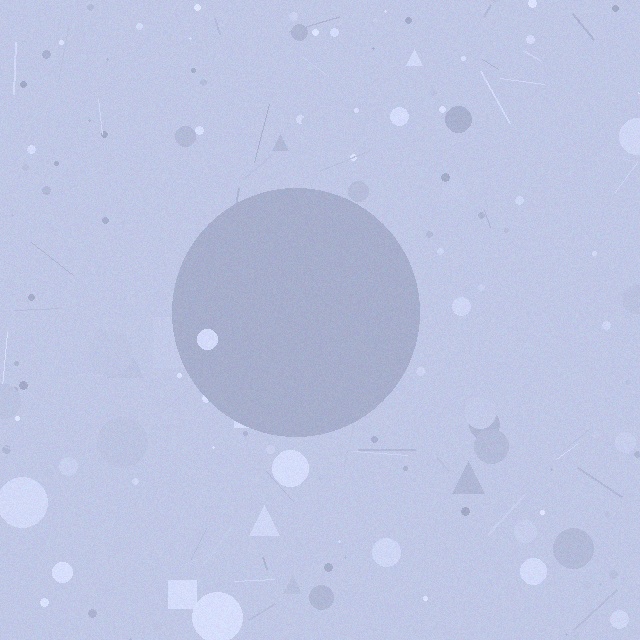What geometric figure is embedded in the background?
A circle is embedded in the background.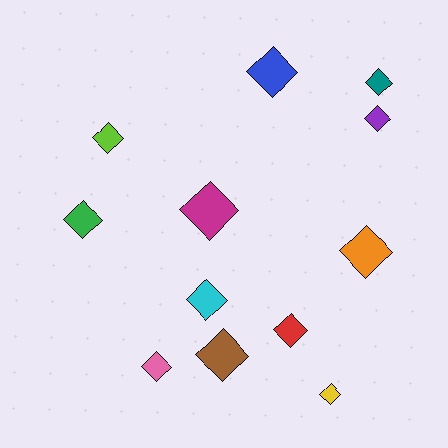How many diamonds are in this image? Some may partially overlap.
There are 12 diamonds.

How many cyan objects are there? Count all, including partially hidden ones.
There is 1 cyan object.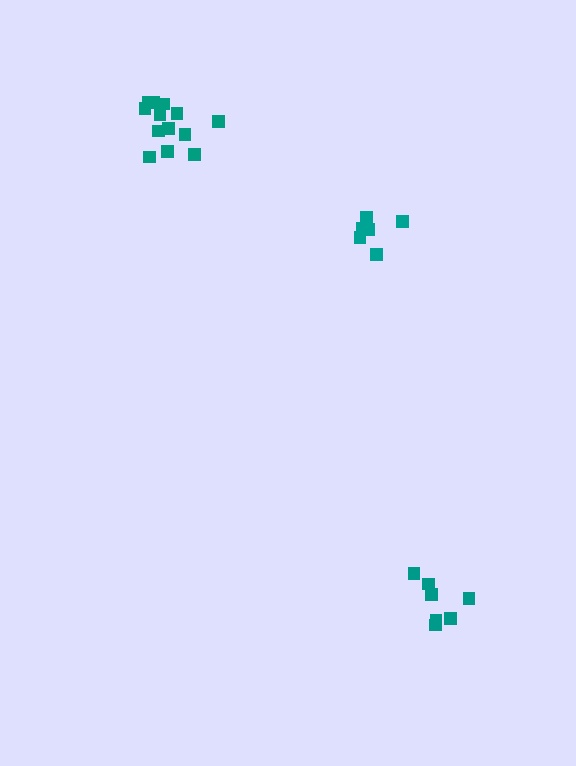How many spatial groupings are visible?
There are 3 spatial groupings.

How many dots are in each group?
Group 1: 7 dots, Group 2: 13 dots, Group 3: 7 dots (27 total).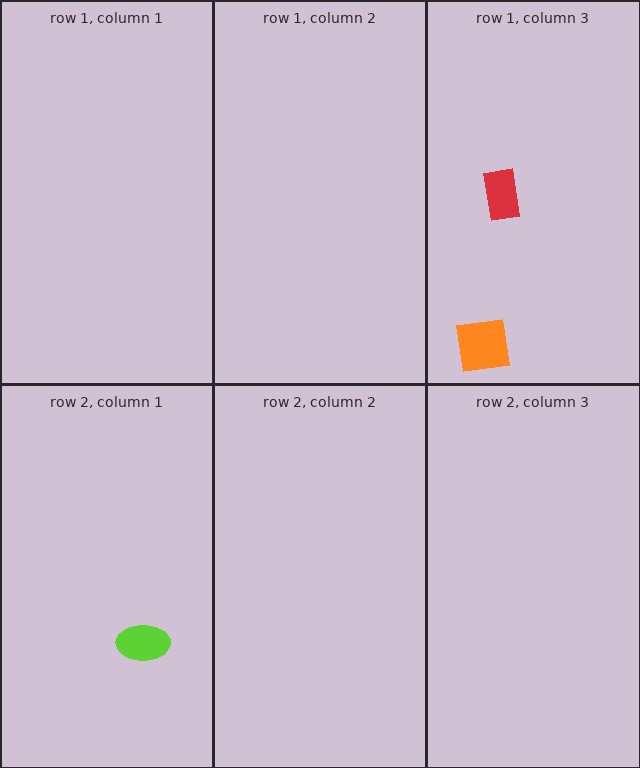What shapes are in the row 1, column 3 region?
The red rectangle, the orange square.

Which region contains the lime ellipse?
The row 2, column 1 region.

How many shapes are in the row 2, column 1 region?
1.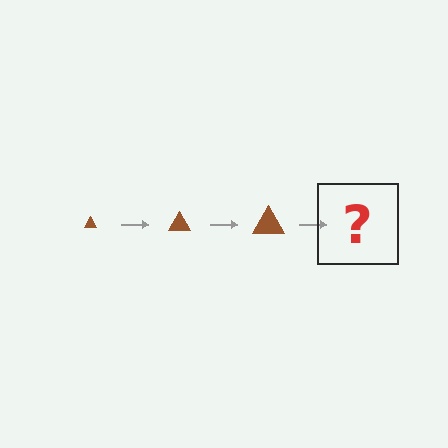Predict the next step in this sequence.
The next step is a brown triangle, larger than the previous one.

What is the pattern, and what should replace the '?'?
The pattern is that the triangle gets progressively larger each step. The '?' should be a brown triangle, larger than the previous one.